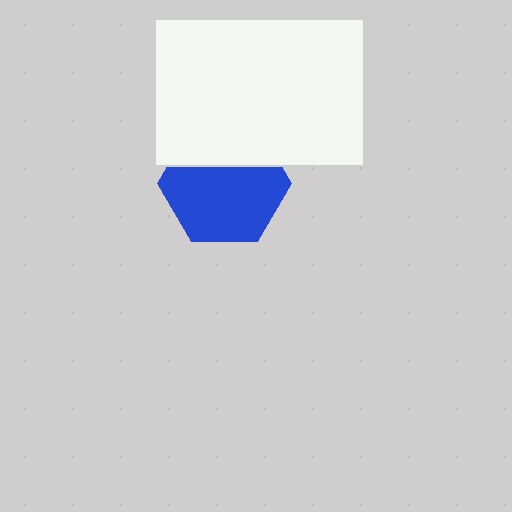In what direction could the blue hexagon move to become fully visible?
The blue hexagon could move down. That would shift it out from behind the white rectangle entirely.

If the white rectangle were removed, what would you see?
You would see the complete blue hexagon.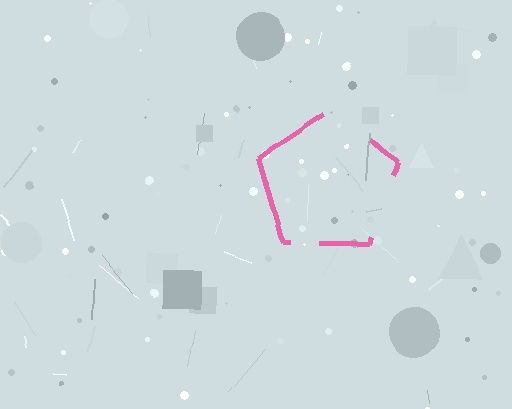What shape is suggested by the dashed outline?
The dashed outline suggests a pentagon.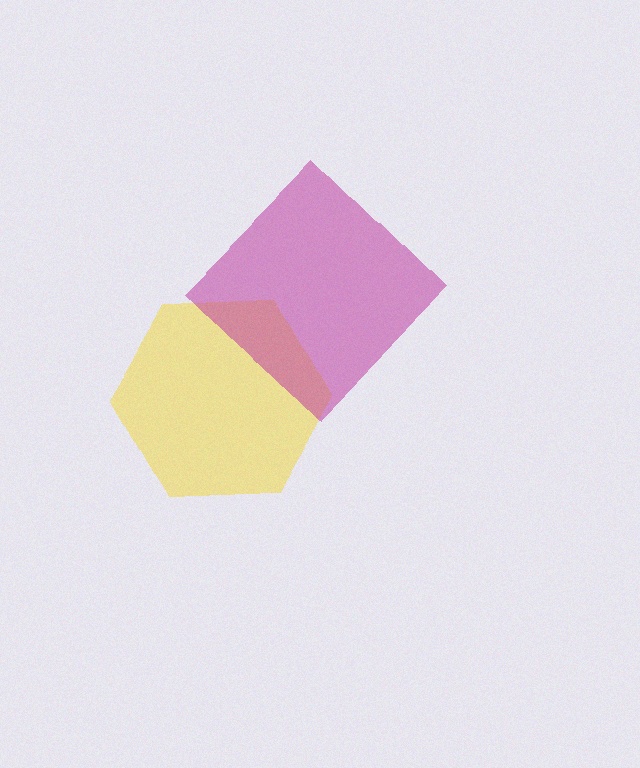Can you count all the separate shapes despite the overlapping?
Yes, there are 2 separate shapes.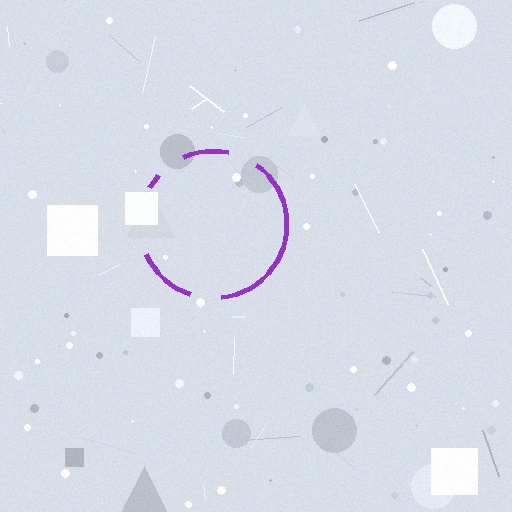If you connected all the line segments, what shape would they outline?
They would outline a circle.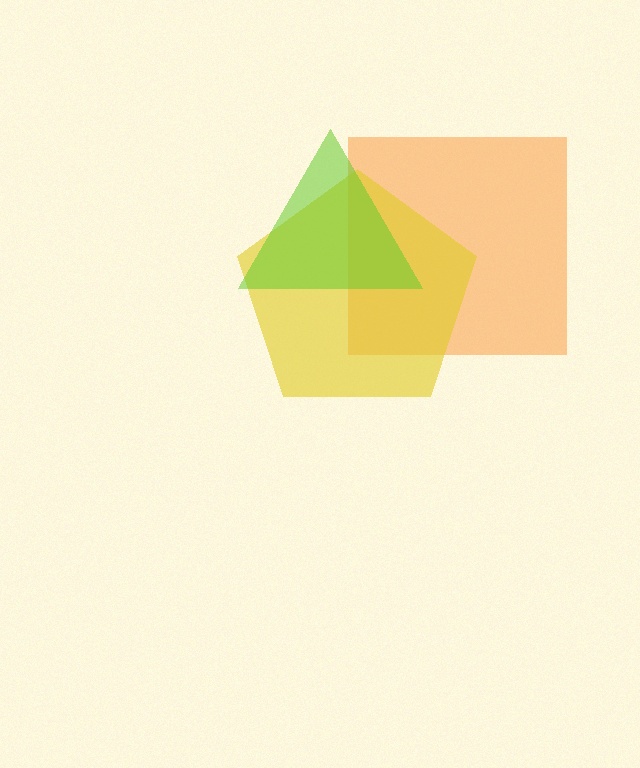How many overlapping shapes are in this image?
There are 3 overlapping shapes in the image.